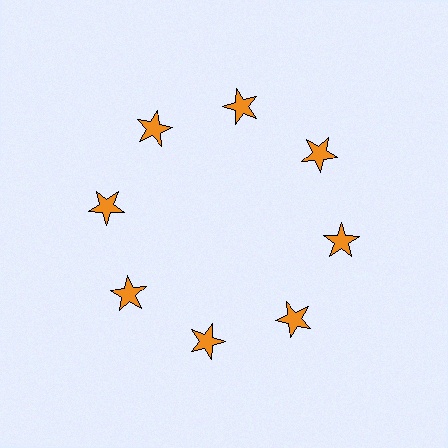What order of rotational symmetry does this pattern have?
This pattern has 8-fold rotational symmetry.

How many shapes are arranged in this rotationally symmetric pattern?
There are 8 shapes, arranged in 8 groups of 1.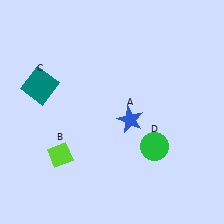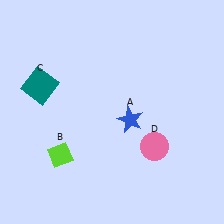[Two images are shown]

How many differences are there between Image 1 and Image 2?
There is 1 difference between the two images.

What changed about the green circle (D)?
In Image 1, D is green. In Image 2, it changed to pink.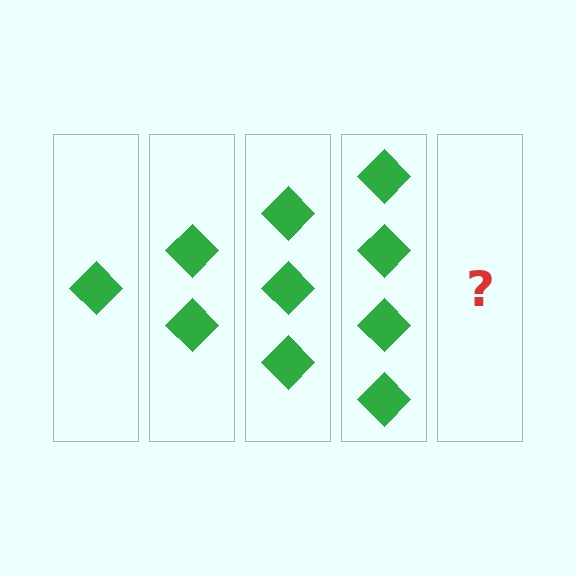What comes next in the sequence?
The next element should be 5 diamonds.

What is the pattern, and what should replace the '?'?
The pattern is that each step adds one more diamond. The '?' should be 5 diamonds.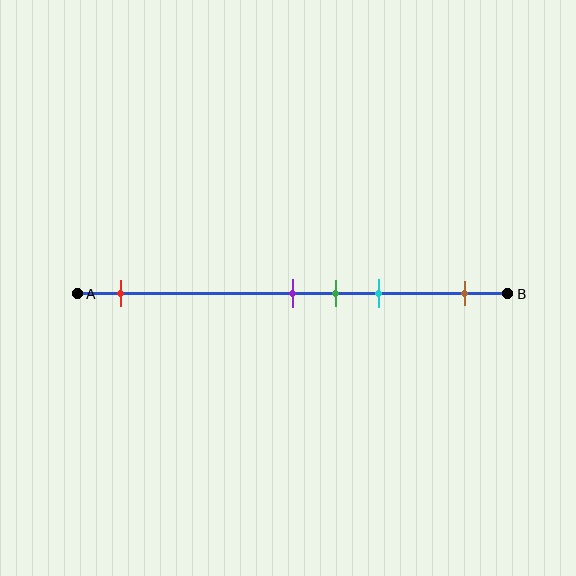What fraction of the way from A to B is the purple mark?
The purple mark is approximately 50% (0.5) of the way from A to B.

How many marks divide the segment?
There are 5 marks dividing the segment.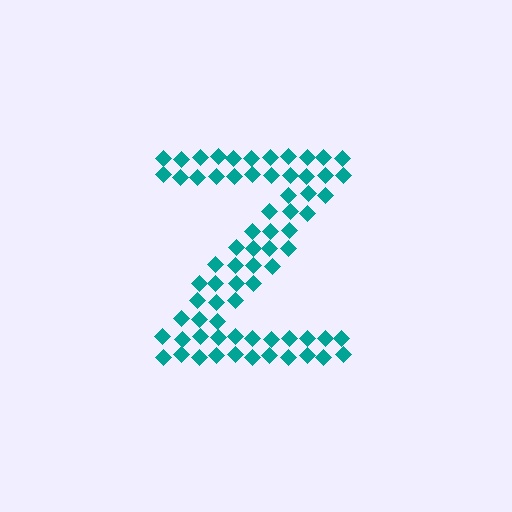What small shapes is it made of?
It is made of small diamonds.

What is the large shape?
The large shape is the letter Z.